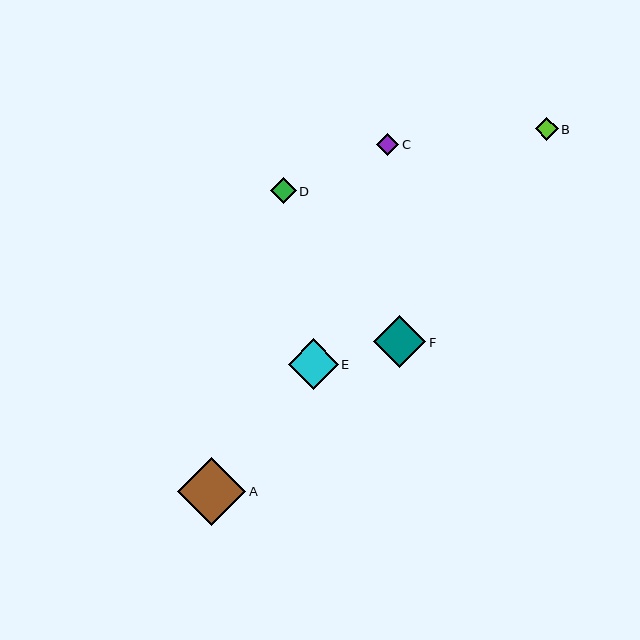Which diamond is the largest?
Diamond A is the largest with a size of approximately 68 pixels.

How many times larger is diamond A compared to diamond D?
Diamond A is approximately 2.7 times the size of diamond D.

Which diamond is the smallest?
Diamond C is the smallest with a size of approximately 22 pixels.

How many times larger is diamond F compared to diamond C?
Diamond F is approximately 2.4 times the size of diamond C.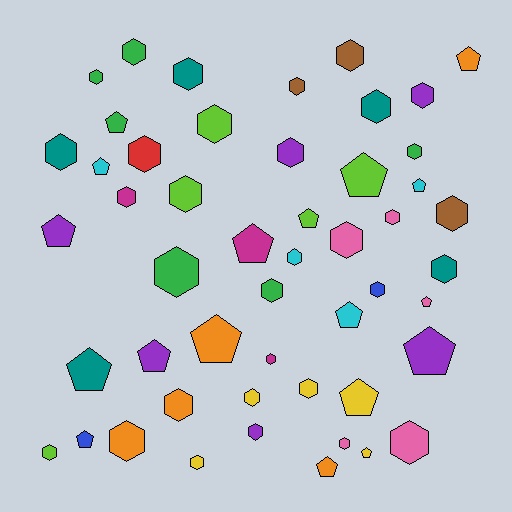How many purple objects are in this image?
There are 6 purple objects.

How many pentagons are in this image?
There are 18 pentagons.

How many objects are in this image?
There are 50 objects.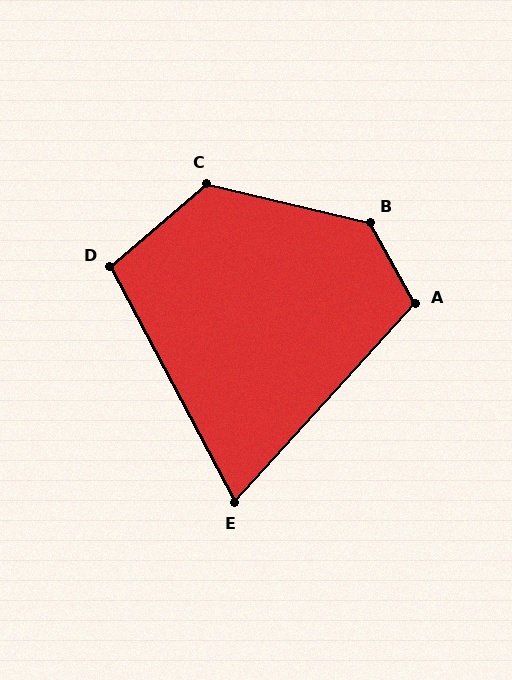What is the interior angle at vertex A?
Approximately 108 degrees (obtuse).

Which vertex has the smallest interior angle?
E, at approximately 70 degrees.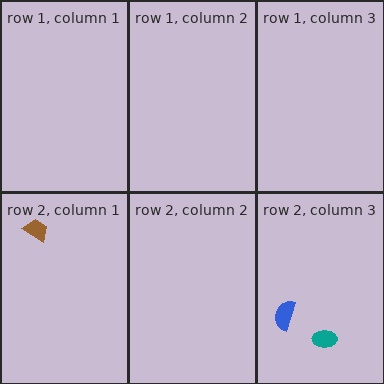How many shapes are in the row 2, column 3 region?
2.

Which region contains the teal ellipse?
The row 2, column 3 region.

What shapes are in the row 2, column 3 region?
The teal ellipse, the blue semicircle.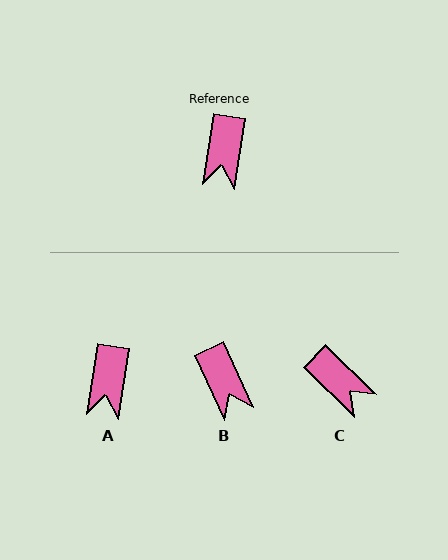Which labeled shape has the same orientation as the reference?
A.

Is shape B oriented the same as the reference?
No, it is off by about 33 degrees.